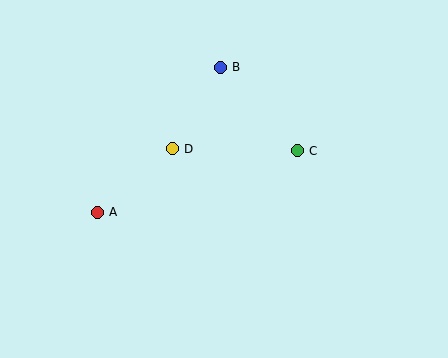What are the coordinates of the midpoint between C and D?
The midpoint between C and D is at (235, 150).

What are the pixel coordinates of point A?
Point A is at (97, 212).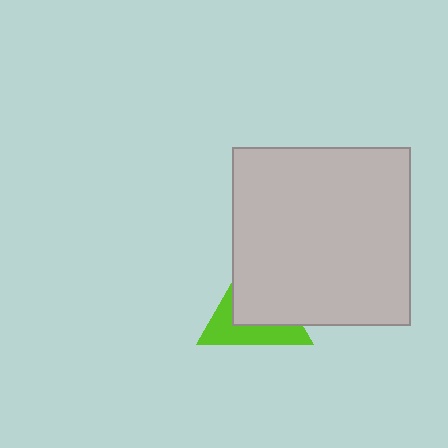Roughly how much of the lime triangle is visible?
A small part of it is visible (roughly 44%).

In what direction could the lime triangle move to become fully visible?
The lime triangle could move toward the lower-left. That would shift it out from behind the light gray square entirely.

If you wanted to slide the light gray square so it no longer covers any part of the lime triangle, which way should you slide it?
Slide it toward the upper-right — that is the most direct way to separate the two shapes.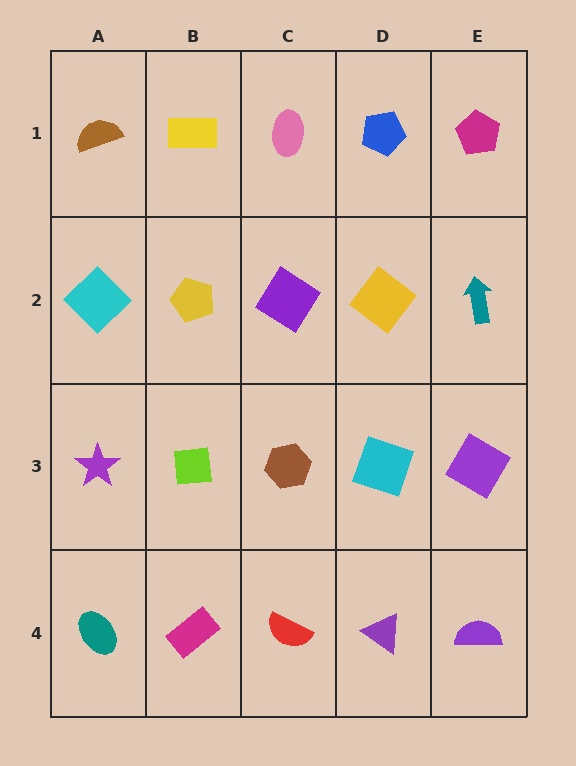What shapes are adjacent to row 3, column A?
A cyan diamond (row 2, column A), a teal ellipse (row 4, column A), a lime square (row 3, column B).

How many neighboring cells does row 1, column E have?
2.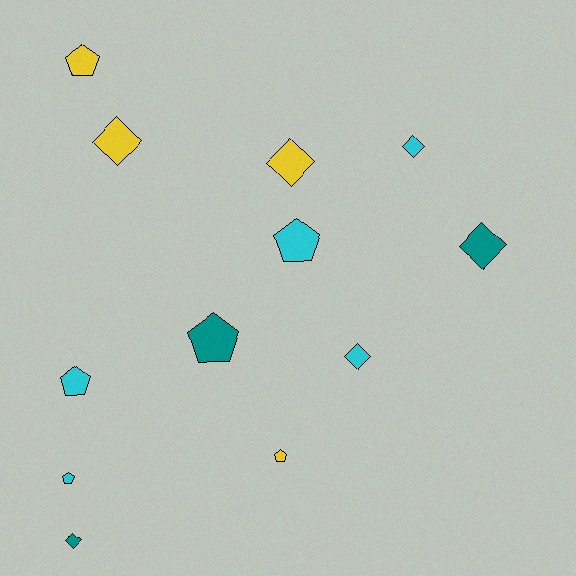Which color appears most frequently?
Cyan, with 5 objects.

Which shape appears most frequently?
Diamond, with 6 objects.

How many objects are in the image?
There are 12 objects.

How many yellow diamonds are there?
There are 2 yellow diamonds.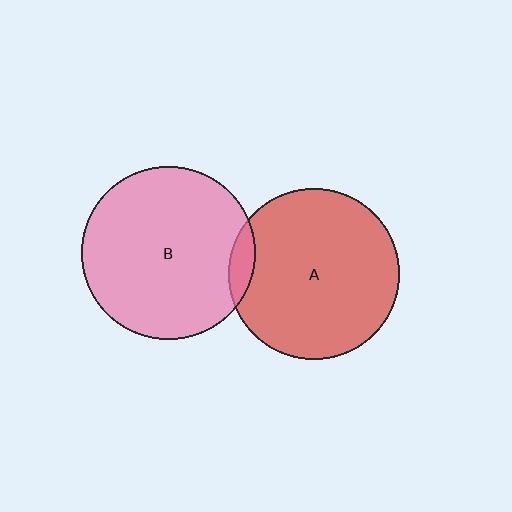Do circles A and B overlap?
Yes.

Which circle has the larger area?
Circle B (pink).